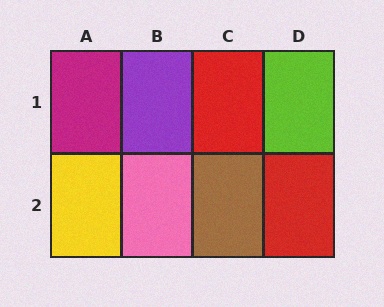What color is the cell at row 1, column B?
Purple.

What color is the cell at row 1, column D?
Lime.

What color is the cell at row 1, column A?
Magenta.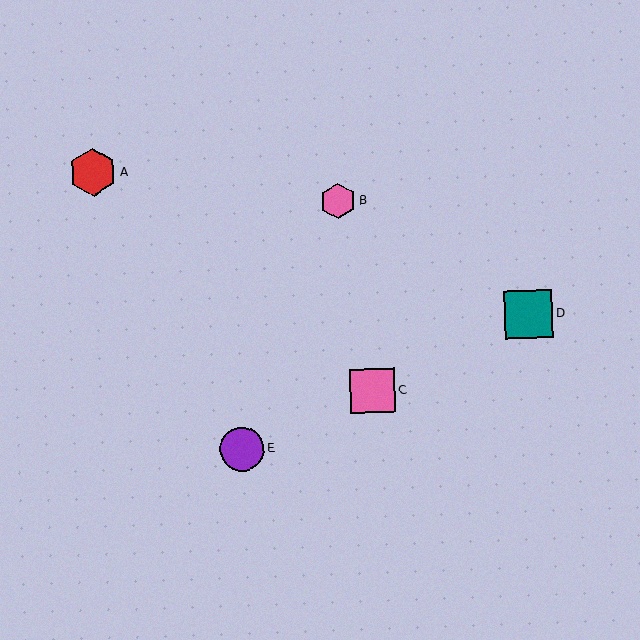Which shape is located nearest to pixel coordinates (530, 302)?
The teal square (labeled D) at (529, 314) is nearest to that location.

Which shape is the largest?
The teal square (labeled D) is the largest.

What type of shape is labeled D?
Shape D is a teal square.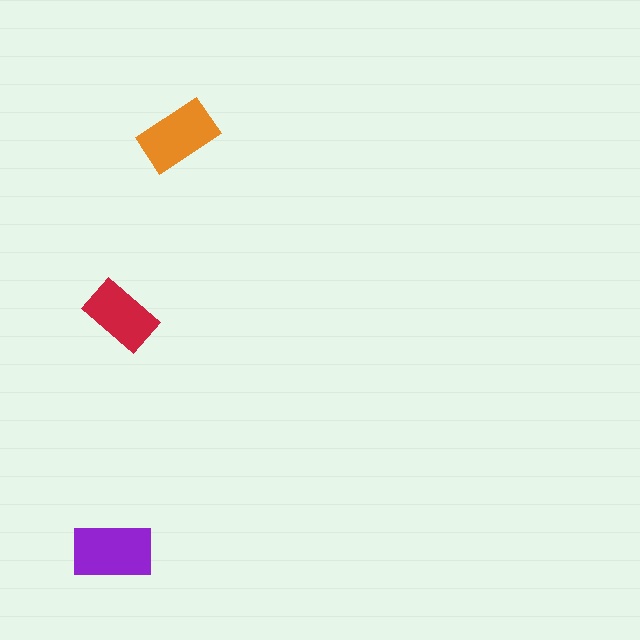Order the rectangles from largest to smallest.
the purple one, the orange one, the red one.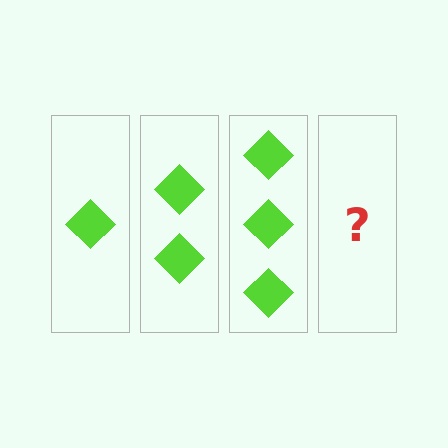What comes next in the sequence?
The next element should be 4 diamonds.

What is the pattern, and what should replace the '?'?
The pattern is that each step adds one more diamond. The '?' should be 4 diamonds.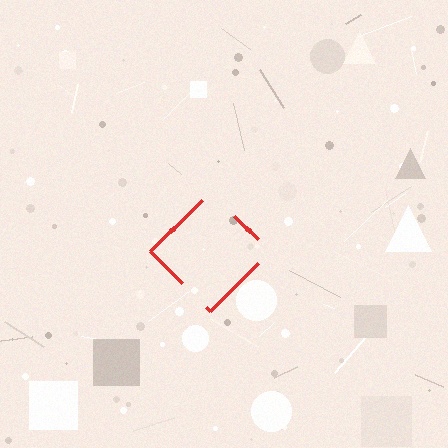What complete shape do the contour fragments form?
The contour fragments form a diamond.